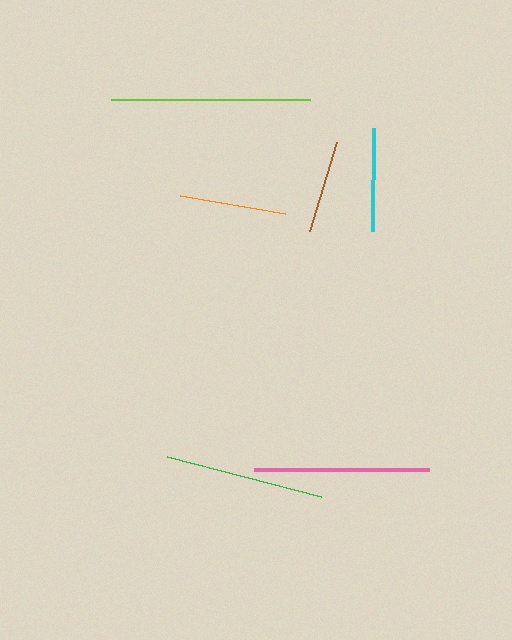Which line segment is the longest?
The lime line is the longest at approximately 199 pixels.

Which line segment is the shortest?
The brown line is the shortest at approximately 93 pixels.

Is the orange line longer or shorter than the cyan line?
The orange line is longer than the cyan line.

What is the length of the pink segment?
The pink segment is approximately 175 pixels long.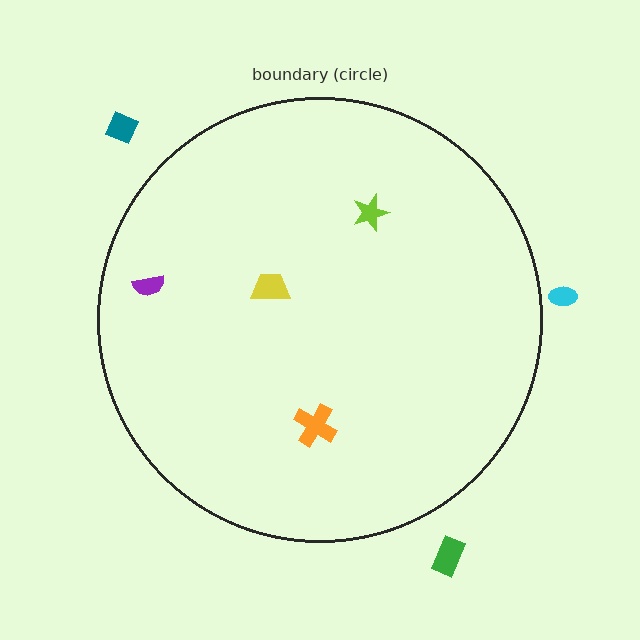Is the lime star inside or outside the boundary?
Inside.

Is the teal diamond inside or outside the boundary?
Outside.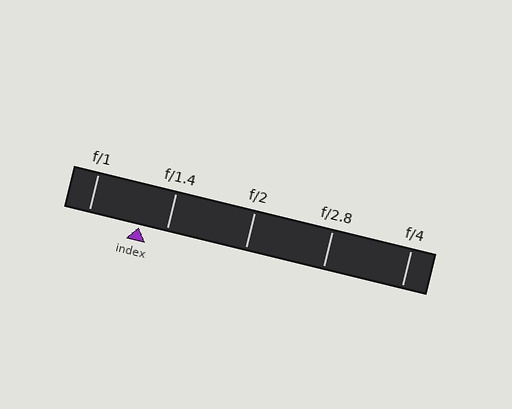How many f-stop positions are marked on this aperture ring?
There are 5 f-stop positions marked.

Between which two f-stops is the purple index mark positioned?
The index mark is between f/1 and f/1.4.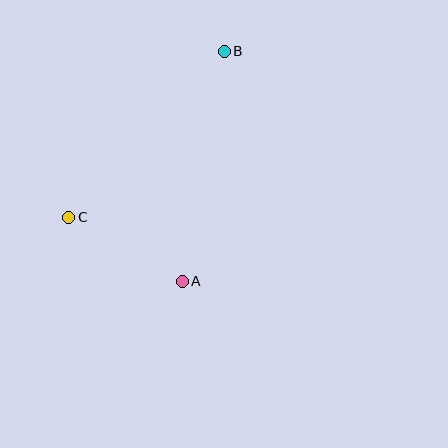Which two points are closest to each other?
Points A and C are closest to each other.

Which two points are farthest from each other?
Points A and B are farthest from each other.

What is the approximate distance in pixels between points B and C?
The distance between B and C is approximately 228 pixels.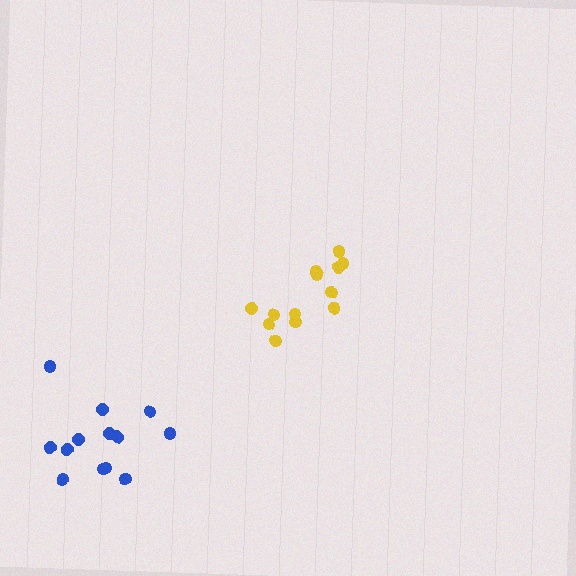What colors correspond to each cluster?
The clusters are colored: yellow, blue.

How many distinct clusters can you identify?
There are 2 distinct clusters.